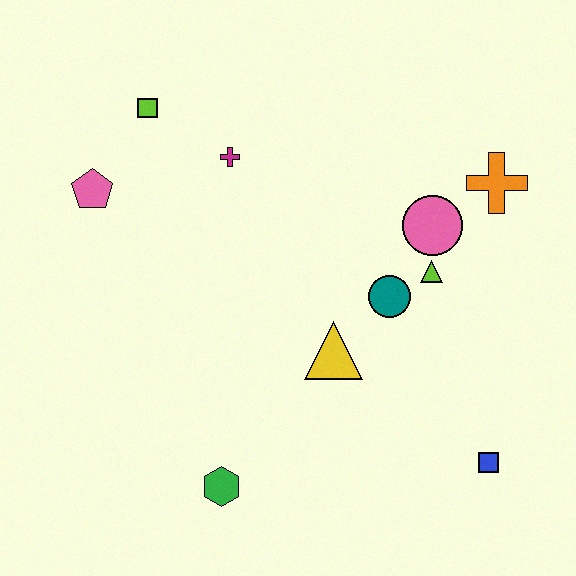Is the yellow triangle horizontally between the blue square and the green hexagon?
Yes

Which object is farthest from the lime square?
The blue square is farthest from the lime square.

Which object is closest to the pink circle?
The lime triangle is closest to the pink circle.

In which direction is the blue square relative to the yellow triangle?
The blue square is to the right of the yellow triangle.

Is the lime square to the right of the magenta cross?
No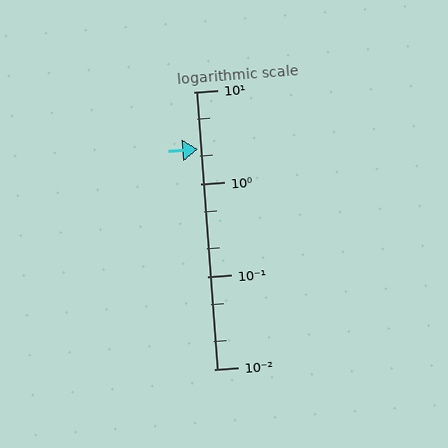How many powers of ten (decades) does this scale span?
The scale spans 3 decades, from 0.01 to 10.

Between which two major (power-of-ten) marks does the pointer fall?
The pointer is between 1 and 10.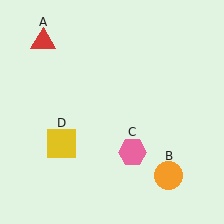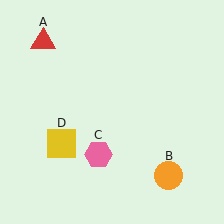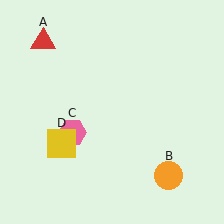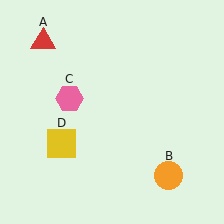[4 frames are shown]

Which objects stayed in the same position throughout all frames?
Red triangle (object A) and orange circle (object B) and yellow square (object D) remained stationary.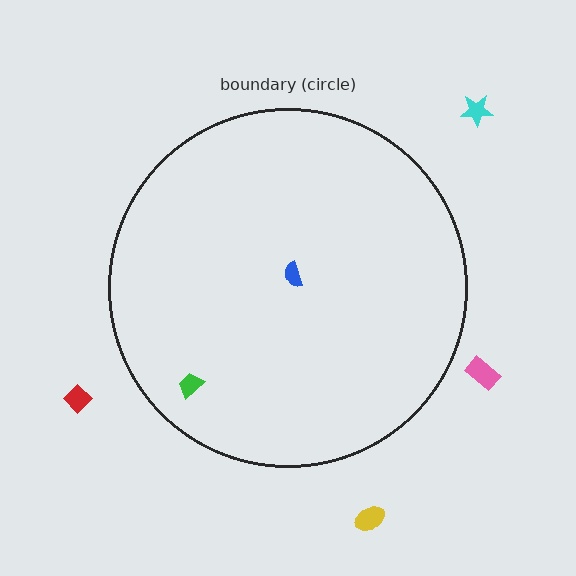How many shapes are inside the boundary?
2 inside, 4 outside.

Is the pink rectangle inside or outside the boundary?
Outside.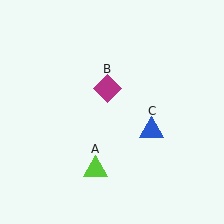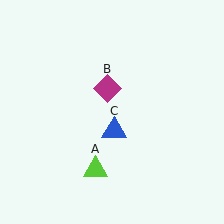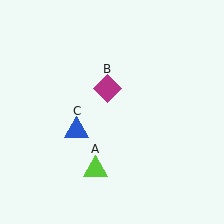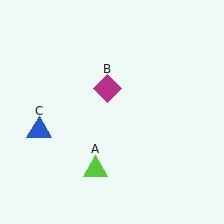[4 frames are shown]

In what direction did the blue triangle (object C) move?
The blue triangle (object C) moved left.